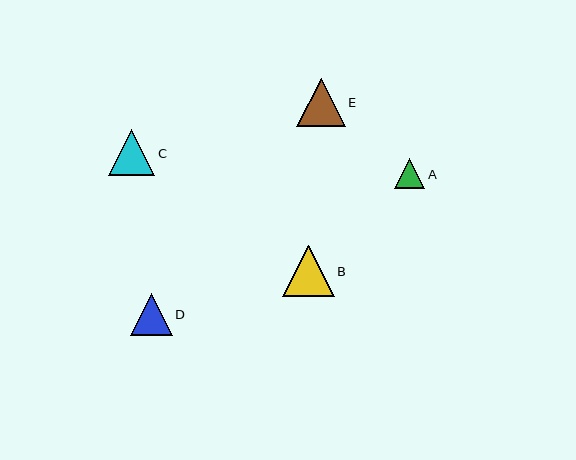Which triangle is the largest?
Triangle B is the largest with a size of approximately 52 pixels.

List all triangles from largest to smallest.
From largest to smallest: B, E, C, D, A.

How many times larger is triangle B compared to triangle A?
Triangle B is approximately 1.7 times the size of triangle A.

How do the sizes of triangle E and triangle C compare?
Triangle E and triangle C are approximately the same size.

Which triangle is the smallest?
Triangle A is the smallest with a size of approximately 31 pixels.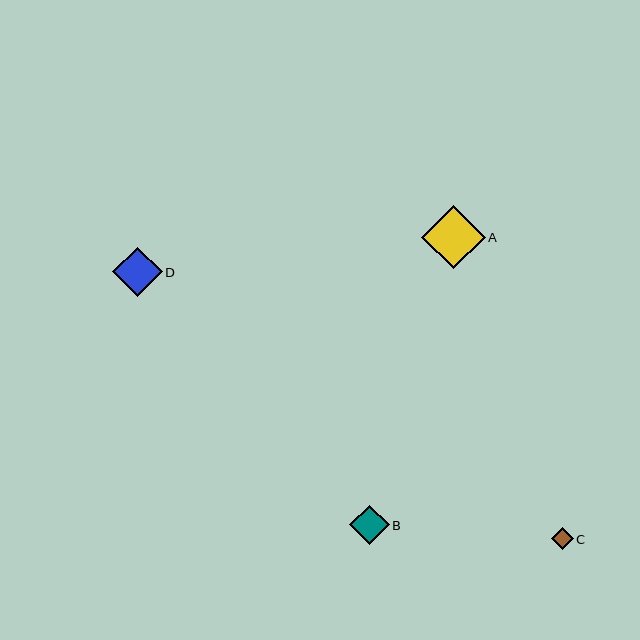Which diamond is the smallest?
Diamond C is the smallest with a size of approximately 21 pixels.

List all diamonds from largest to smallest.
From largest to smallest: A, D, B, C.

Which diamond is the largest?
Diamond A is the largest with a size of approximately 63 pixels.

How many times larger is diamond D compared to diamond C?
Diamond D is approximately 2.3 times the size of diamond C.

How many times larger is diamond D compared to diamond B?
Diamond D is approximately 1.3 times the size of diamond B.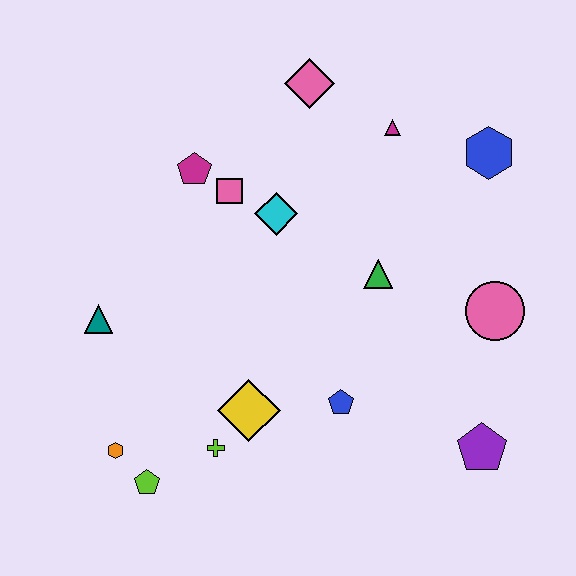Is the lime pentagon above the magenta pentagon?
No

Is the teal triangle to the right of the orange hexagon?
No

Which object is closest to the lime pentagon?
The orange hexagon is closest to the lime pentagon.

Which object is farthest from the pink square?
The purple pentagon is farthest from the pink square.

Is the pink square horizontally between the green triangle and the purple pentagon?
No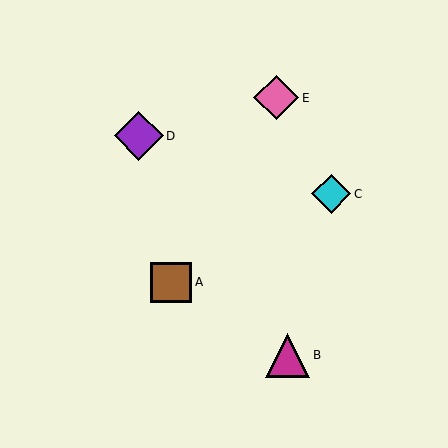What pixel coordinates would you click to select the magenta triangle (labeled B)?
Click at (288, 356) to select the magenta triangle B.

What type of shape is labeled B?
Shape B is a magenta triangle.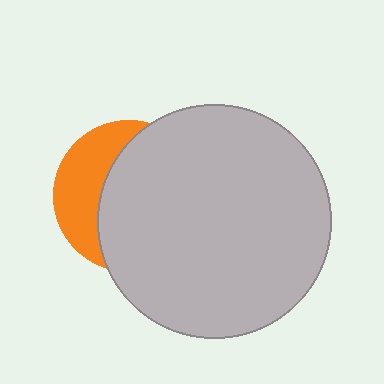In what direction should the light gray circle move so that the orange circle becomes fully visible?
The light gray circle should move right. That is the shortest direction to clear the overlap and leave the orange circle fully visible.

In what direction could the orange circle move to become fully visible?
The orange circle could move left. That would shift it out from behind the light gray circle entirely.